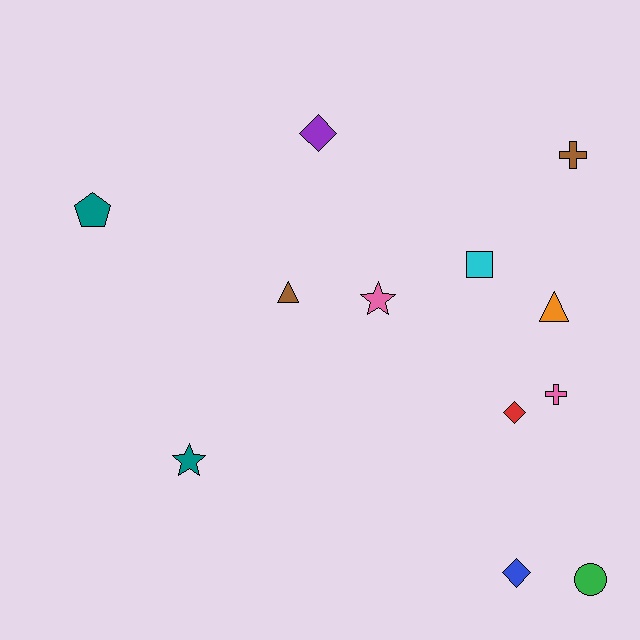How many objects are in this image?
There are 12 objects.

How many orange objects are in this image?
There is 1 orange object.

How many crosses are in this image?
There are 2 crosses.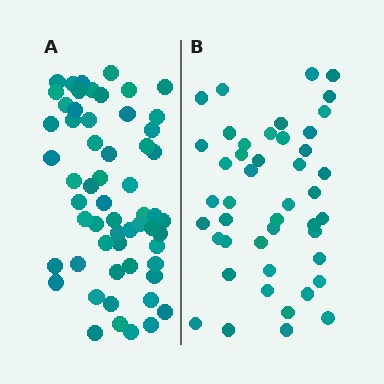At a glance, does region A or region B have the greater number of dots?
Region A (the left region) has more dots.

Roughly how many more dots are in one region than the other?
Region A has approximately 15 more dots than region B.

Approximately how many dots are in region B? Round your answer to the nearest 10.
About 40 dots. (The exact count is 45, which rounds to 40.)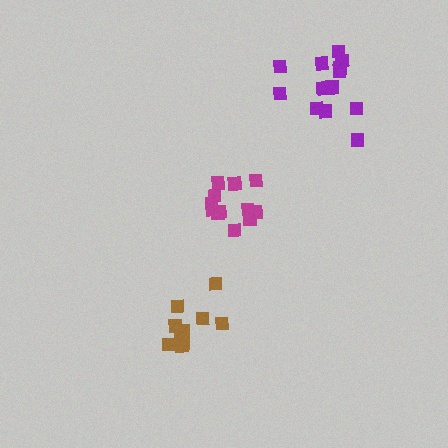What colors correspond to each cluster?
The clusters are colored: magenta, brown, purple.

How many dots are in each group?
Group 1: 12 dots, Group 2: 10 dots, Group 3: 15 dots (37 total).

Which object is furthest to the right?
The purple cluster is rightmost.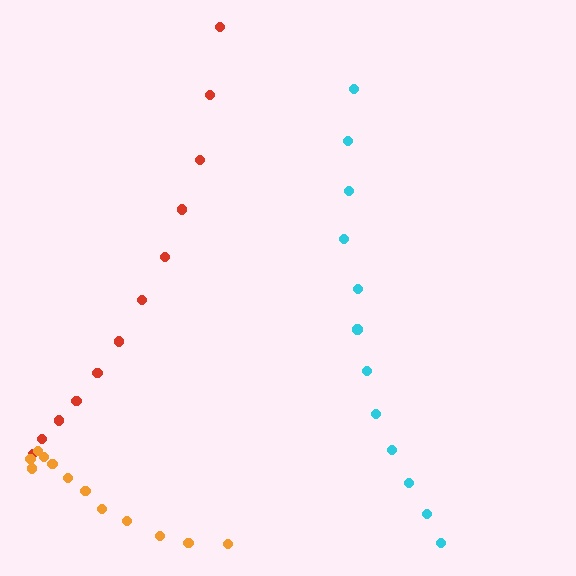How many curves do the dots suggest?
There are 3 distinct paths.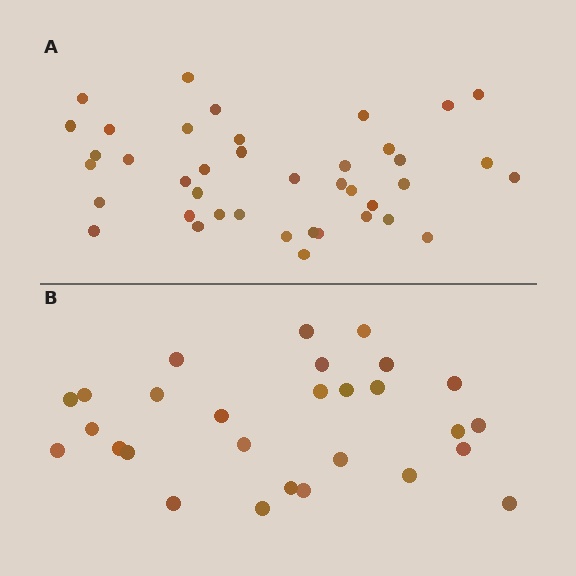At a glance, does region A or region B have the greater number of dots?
Region A (the top region) has more dots.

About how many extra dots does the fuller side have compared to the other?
Region A has roughly 12 or so more dots than region B.